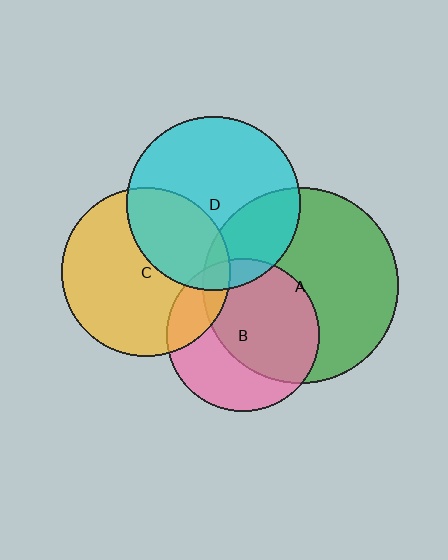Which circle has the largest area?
Circle A (green).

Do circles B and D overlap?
Yes.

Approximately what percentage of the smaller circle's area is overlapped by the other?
Approximately 10%.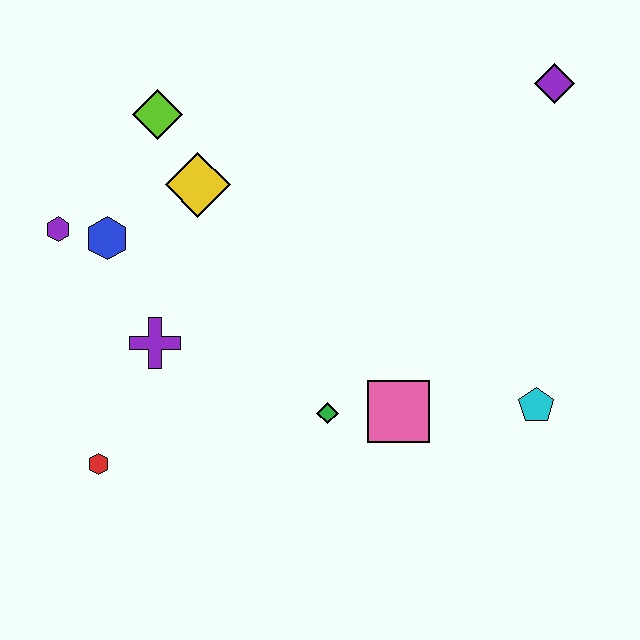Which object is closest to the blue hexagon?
The purple hexagon is closest to the blue hexagon.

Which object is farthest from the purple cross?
The purple diamond is farthest from the purple cross.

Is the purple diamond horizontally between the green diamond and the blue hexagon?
No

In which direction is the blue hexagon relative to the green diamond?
The blue hexagon is to the left of the green diamond.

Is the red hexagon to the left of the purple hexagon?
No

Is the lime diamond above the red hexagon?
Yes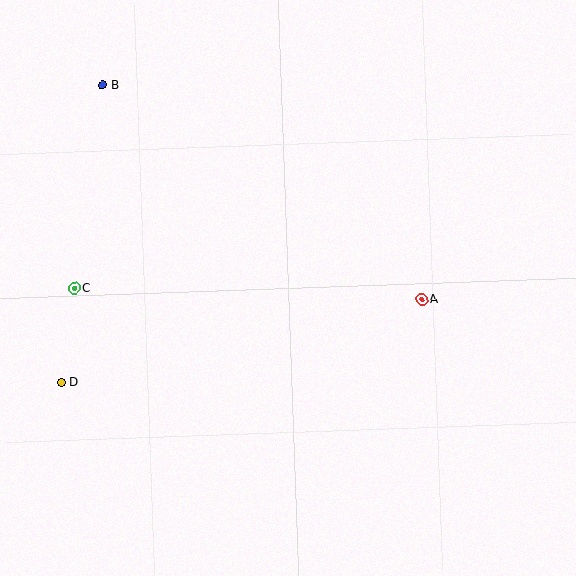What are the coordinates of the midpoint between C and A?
The midpoint between C and A is at (248, 294).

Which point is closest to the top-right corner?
Point A is closest to the top-right corner.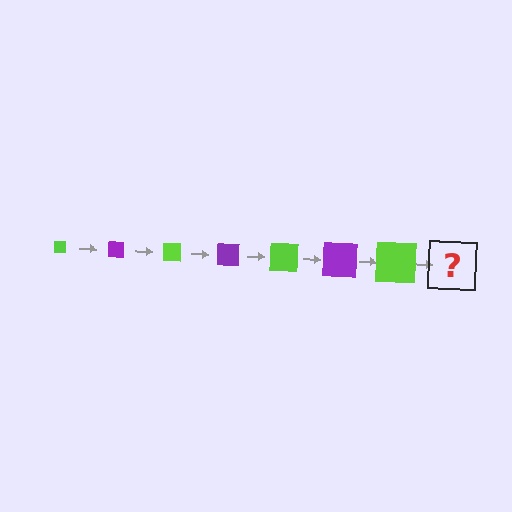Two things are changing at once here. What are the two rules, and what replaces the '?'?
The two rules are that the square grows larger each step and the color cycles through lime and purple. The '?' should be a purple square, larger than the previous one.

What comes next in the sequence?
The next element should be a purple square, larger than the previous one.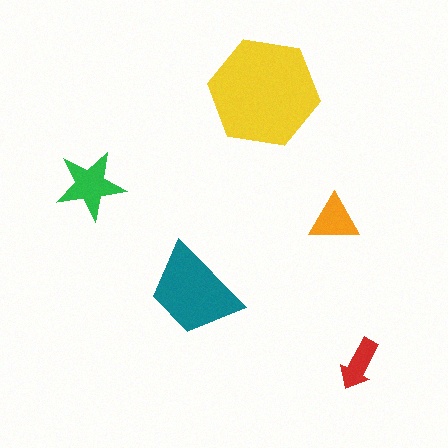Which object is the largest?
The yellow hexagon.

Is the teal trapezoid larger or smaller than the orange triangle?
Larger.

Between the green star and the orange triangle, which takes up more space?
The green star.